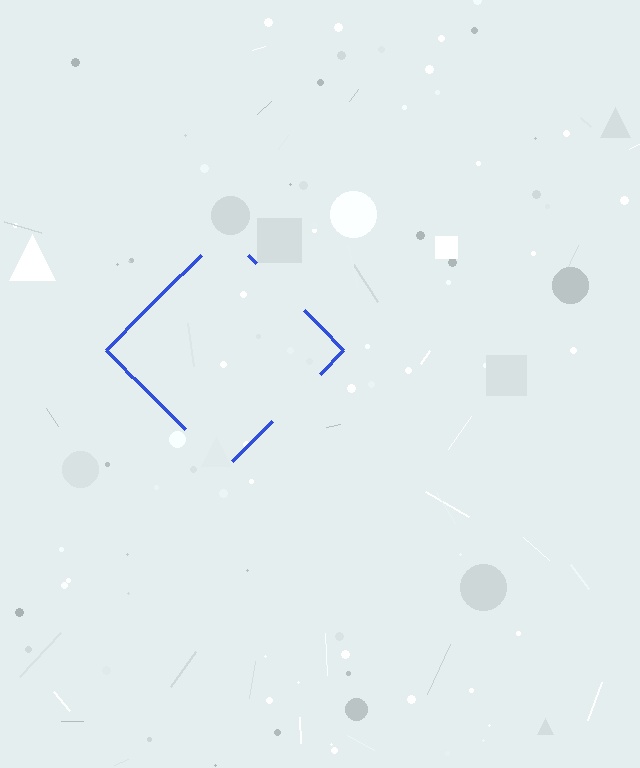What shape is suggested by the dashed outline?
The dashed outline suggests a diamond.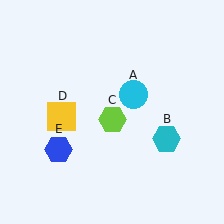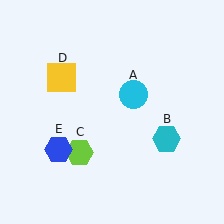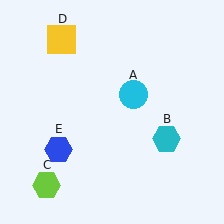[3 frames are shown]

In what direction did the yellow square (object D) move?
The yellow square (object D) moved up.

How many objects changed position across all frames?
2 objects changed position: lime hexagon (object C), yellow square (object D).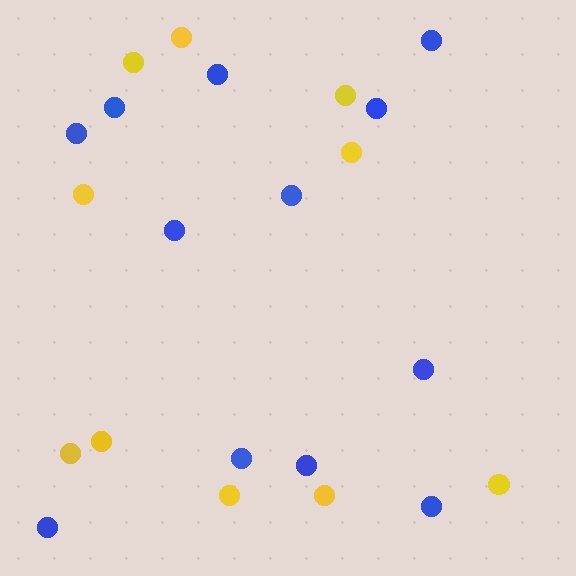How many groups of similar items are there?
There are 2 groups: one group of blue circles (12) and one group of yellow circles (10).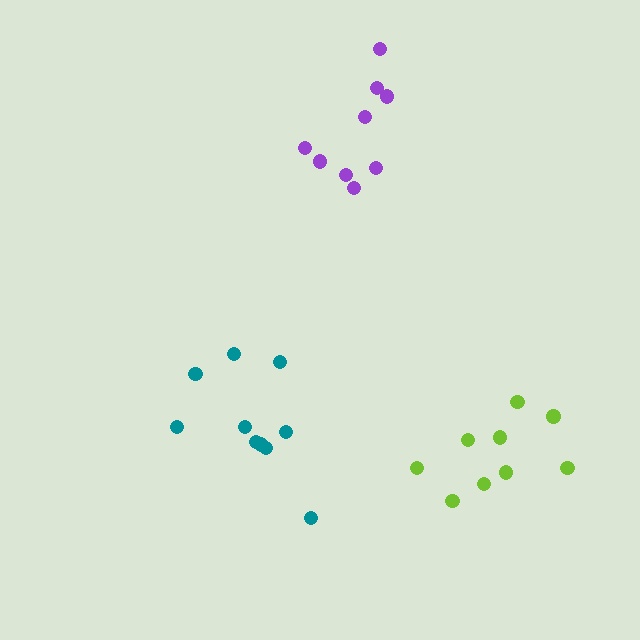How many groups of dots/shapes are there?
There are 3 groups.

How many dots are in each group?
Group 1: 10 dots, Group 2: 9 dots, Group 3: 9 dots (28 total).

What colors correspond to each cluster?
The clusters are colored: teal, purple, lime.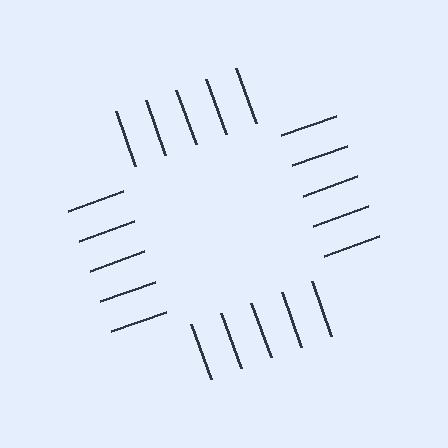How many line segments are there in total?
20 — 5 along each of the 4 edges.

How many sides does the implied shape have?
4 sides — the line-ends trace a square.